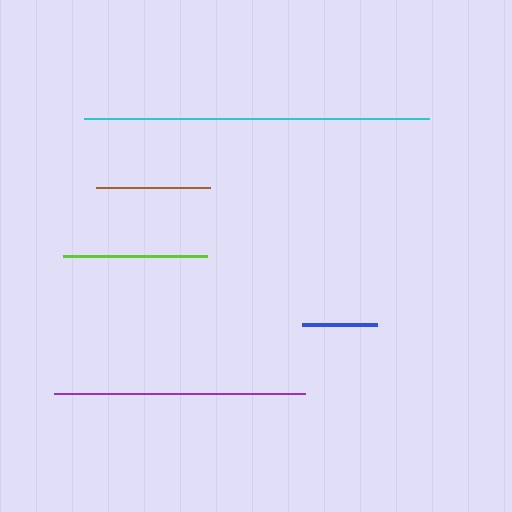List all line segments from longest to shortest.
From longest to shortest: cyan, purple, lime, brown, blue.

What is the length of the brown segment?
The brown segment is approximately 114 pixels long.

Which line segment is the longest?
The cyan line is the longest at approximately 345 pixels.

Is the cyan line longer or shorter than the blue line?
The cyan line is longer than the blue line.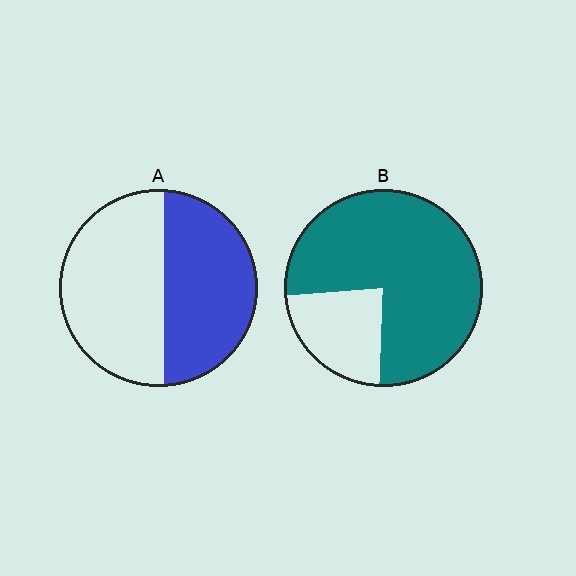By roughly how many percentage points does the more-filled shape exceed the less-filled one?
By roughly 30 percentage points (B over A).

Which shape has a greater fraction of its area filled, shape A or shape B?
Shape B.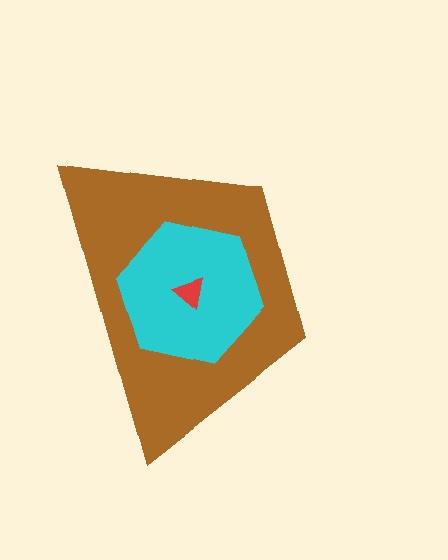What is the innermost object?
The red triangle.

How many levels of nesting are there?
3.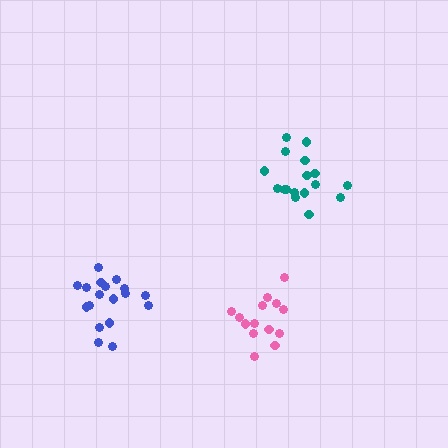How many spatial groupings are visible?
There are 3 spatial groupings.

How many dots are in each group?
Group 1: 14 dots, Group 2: 18 dots, Group 3: 17 dots (49 total).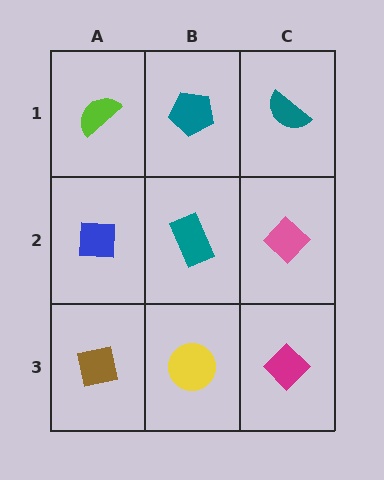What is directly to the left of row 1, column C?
A teal pentagon.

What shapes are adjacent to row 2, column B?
A teal pentagon (row 1, column B), a yellow circle (row 3, column B), a blue square (row 2, column A), a pink diamond (row 2, column C).